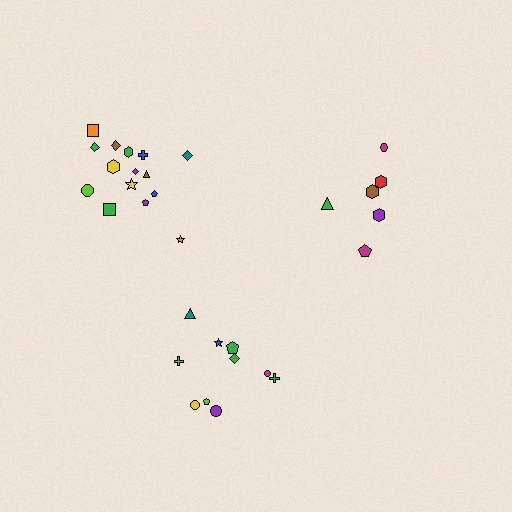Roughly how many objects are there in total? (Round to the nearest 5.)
Roughly 30 objects in total.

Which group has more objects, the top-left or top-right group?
The top-left group.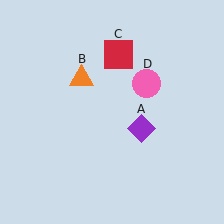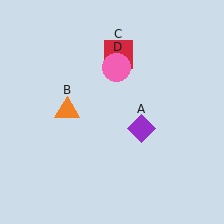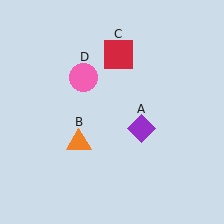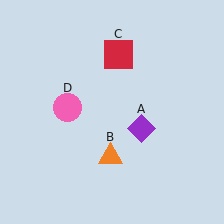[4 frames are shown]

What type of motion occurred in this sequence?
The orange triangle (object B), pink circle (object D) rotated counterclockwise around the center of the scene.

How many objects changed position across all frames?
2 objects changed position: orange triangle (object B), pink circle (object D).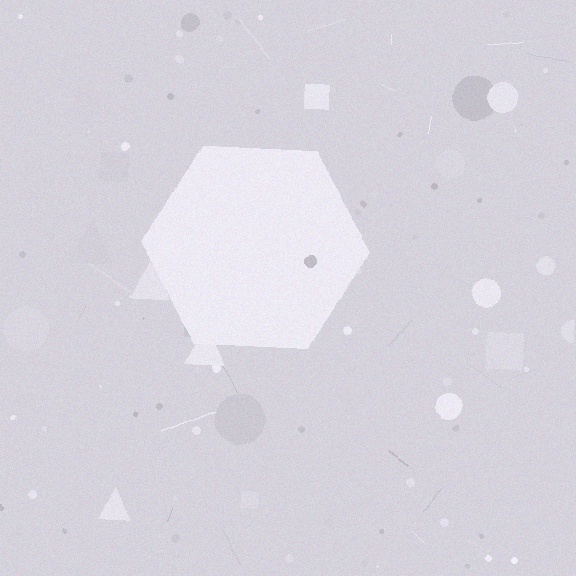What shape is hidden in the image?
A hexagon is hidden in the image.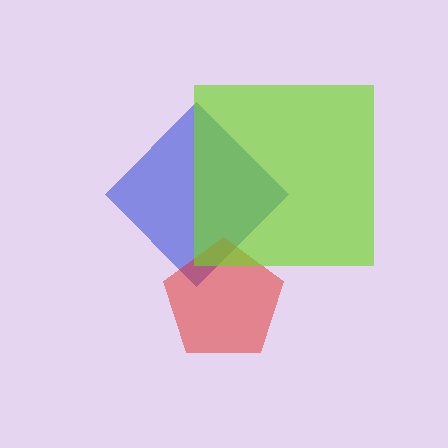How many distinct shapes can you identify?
There are 3 distinct shapes: a blue diamond, a red pentagon, a lime square.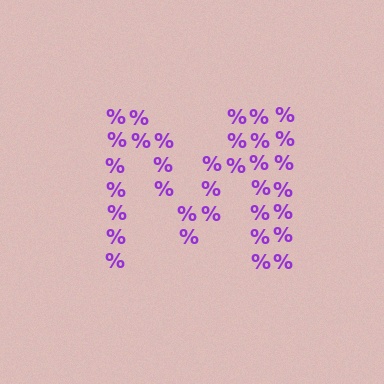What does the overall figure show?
The overall figure shows the letter M.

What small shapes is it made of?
It is made of small percent signs.